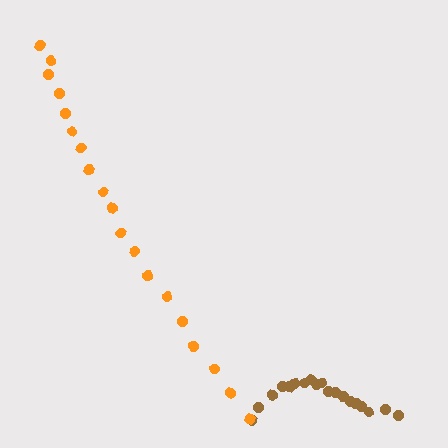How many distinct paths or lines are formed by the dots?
There are 2 distinct paths.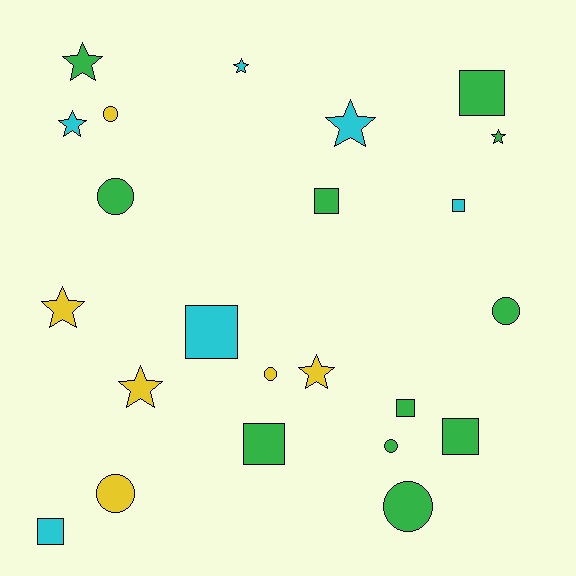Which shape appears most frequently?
Square, with 8 objects.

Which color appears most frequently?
Green, with 11 objects.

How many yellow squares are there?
There are no yellow squares.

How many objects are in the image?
There are 23 objects.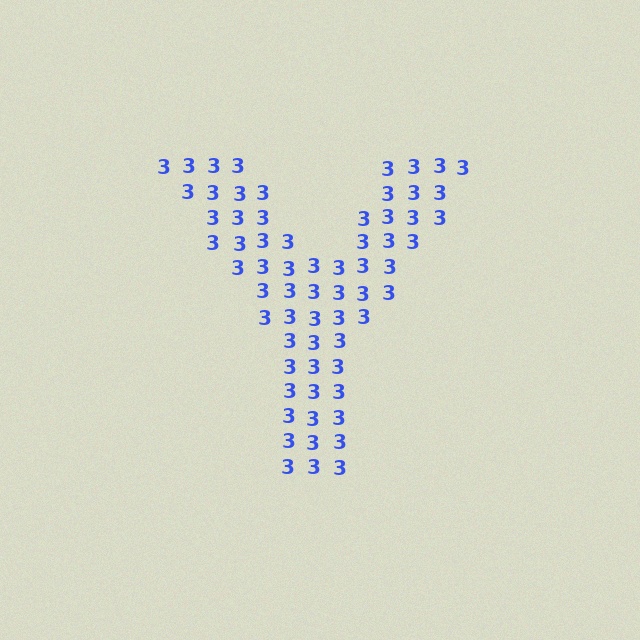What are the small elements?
The small elements are digit 3's.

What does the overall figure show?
The overall figure shows the letter Y.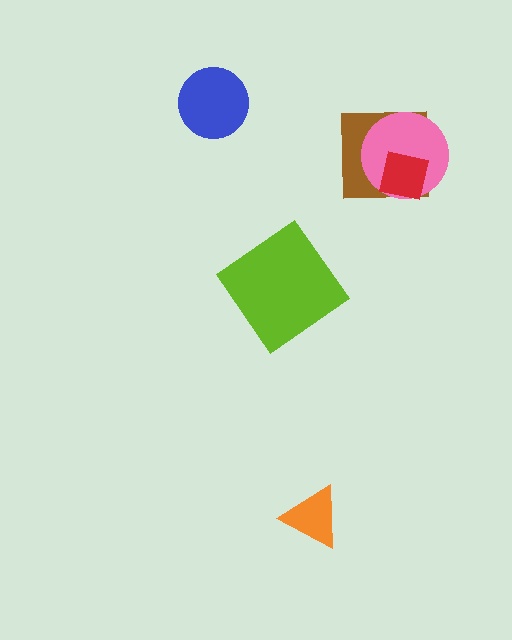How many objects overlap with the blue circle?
0 objects overlap with the blue circle.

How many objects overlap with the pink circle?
2 objects overlap with the pink circle.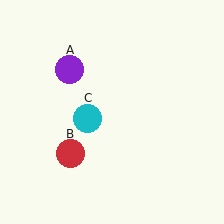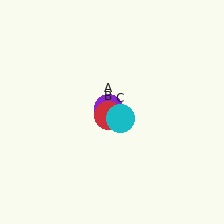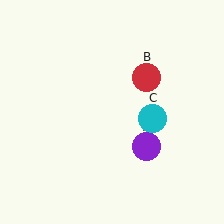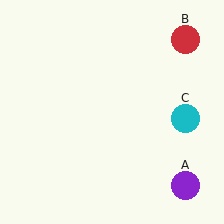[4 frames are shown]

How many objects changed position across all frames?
3 objects changed position: purple circle (object A), red circle (object B), cyan circle (object C).